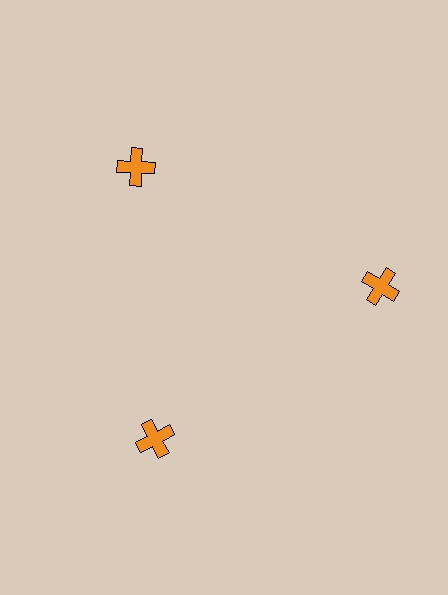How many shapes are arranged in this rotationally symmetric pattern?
There are 3 shapes, arranged in 3 groups of 1.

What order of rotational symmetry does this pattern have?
This pattern has 3-fold rotational symmetry.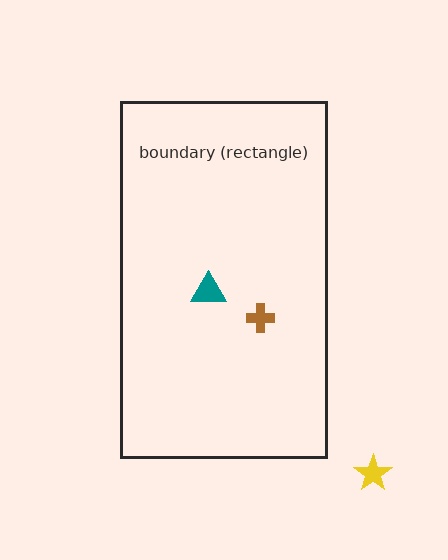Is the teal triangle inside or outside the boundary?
Inside.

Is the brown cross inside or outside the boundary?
Inside.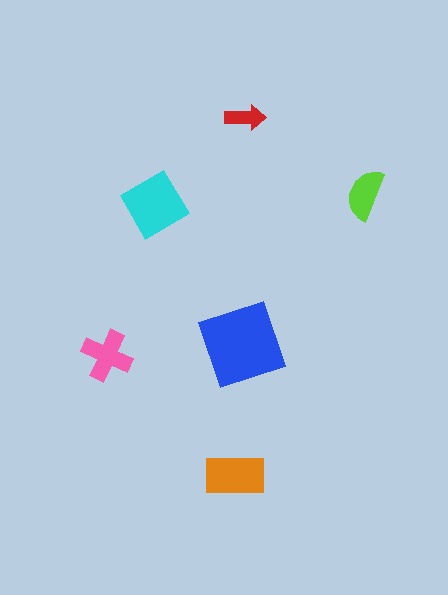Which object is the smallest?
The red arrow.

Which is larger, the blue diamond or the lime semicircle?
The blue diamond.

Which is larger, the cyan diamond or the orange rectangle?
The cyan diamond.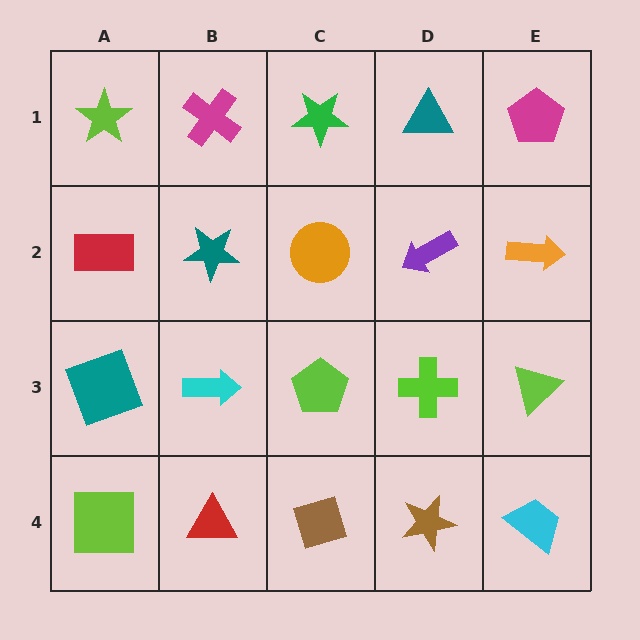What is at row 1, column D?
A teal triangle.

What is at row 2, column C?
An orange circle.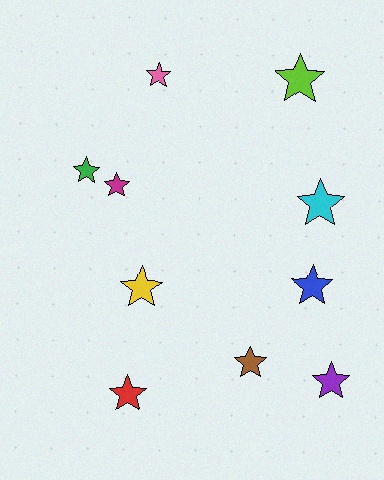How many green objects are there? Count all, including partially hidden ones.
There is 1 green object.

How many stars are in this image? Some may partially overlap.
There are 10 stars.